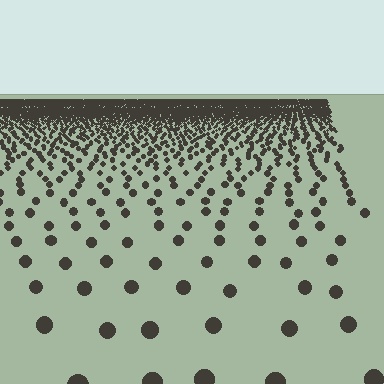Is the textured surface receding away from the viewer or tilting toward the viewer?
The surface is receding away from the viewer. Texture elements get smaller and denser toward the top.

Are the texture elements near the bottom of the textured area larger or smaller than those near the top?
Larger. Near the bottom, elements are closer to the viewer and appear at a bigger on-screen size.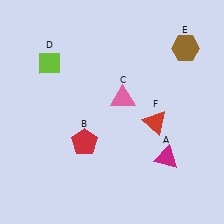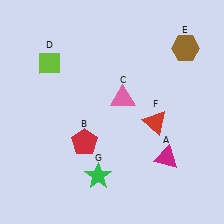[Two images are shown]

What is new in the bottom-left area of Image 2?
A green star (G) was added in the bottom-left area of Image 2.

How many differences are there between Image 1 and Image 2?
There is 1 difference between the two images.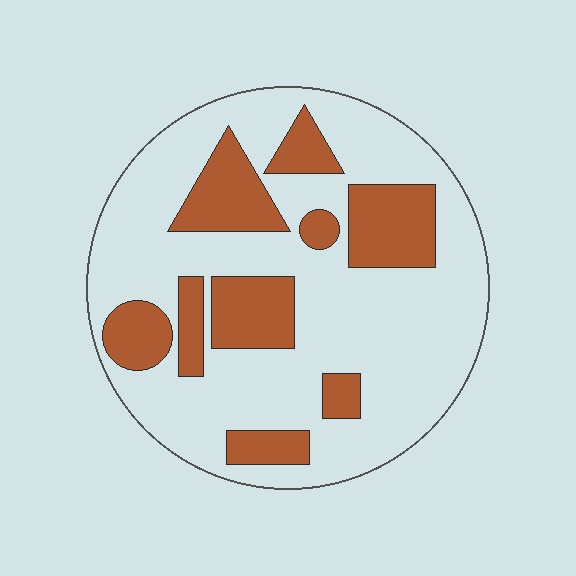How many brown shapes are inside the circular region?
9.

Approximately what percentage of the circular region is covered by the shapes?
Approximately 30%.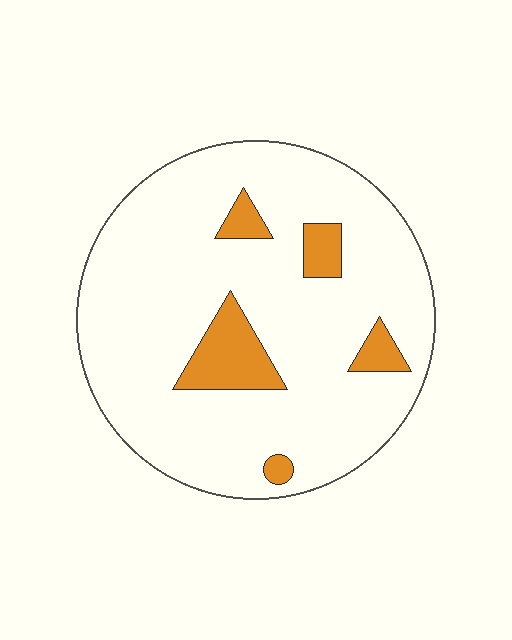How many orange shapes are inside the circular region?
5.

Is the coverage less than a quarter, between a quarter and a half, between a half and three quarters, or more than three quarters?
Less than a quarter.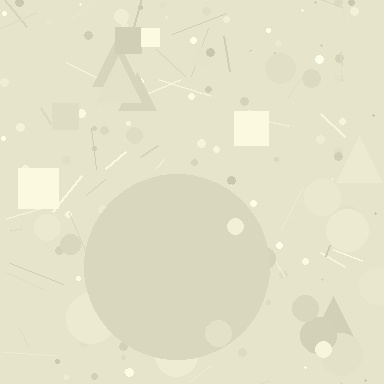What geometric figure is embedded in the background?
A circle is embedded in the background.